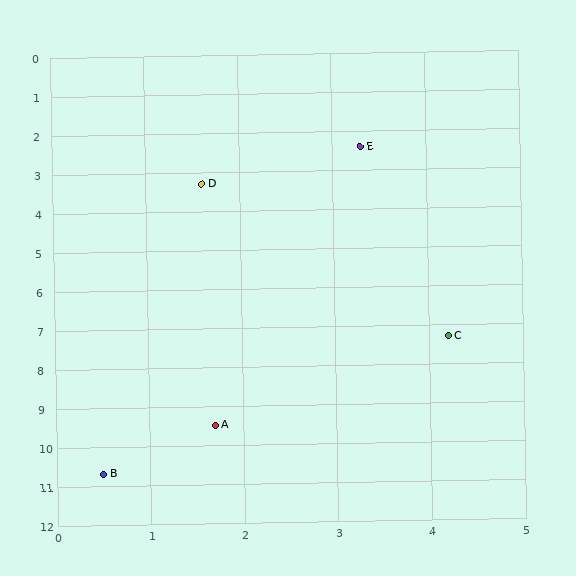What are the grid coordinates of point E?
Point E is at approximately (3.3, 2.4).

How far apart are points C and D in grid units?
Points C and D are about 4.8 grid units apart.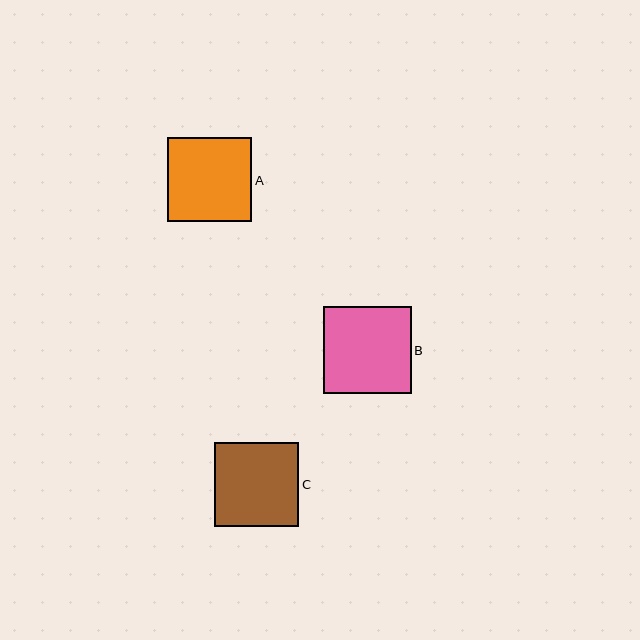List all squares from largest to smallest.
From largest to smallest: B, A, C.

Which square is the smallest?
Square C is the smallest with a size of approximately 84 pixels.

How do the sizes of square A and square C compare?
Square A and square C are approximately the same size.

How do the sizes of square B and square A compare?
Square B and square A are approximately the same size.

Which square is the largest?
Square B is the largest with a size of approximately 88 pixels.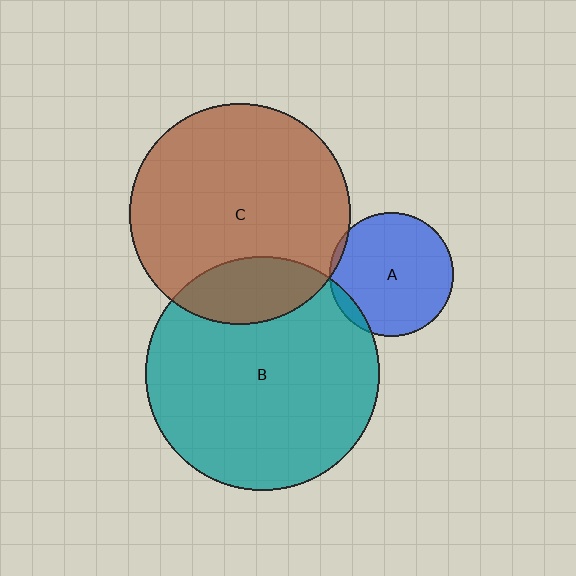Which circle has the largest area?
Circle B (teal).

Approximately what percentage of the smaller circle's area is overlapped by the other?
Approximately 5%.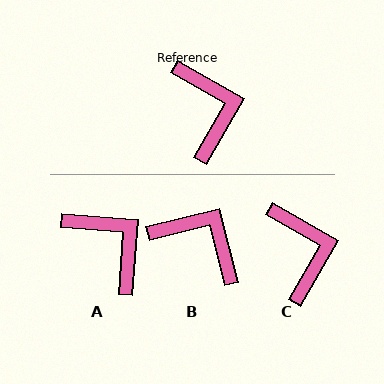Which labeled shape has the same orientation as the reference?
C.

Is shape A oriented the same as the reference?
No, it is off by about 26 degrees.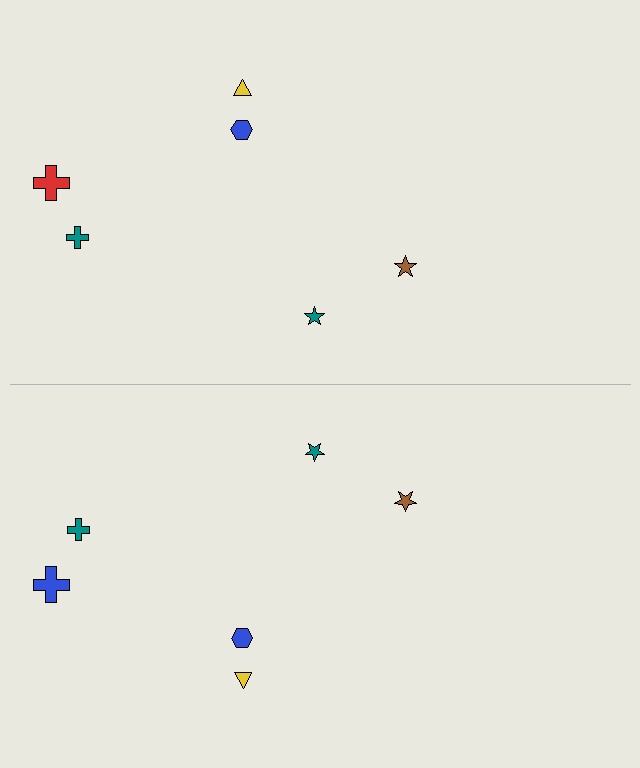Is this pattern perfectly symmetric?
No, the pattern is not perfectly symmetric. The blue cross on the bottom side breaks the symmetry — its mirror counterpart is red.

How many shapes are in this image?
There are 12 shapes in this image.